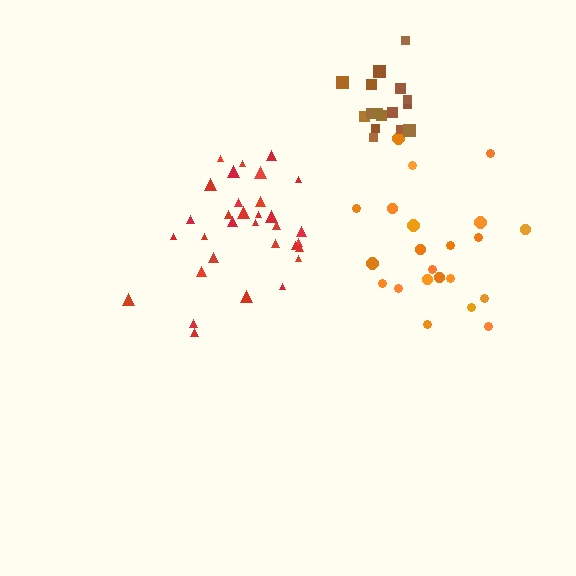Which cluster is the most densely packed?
Brown.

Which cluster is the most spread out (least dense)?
Orange.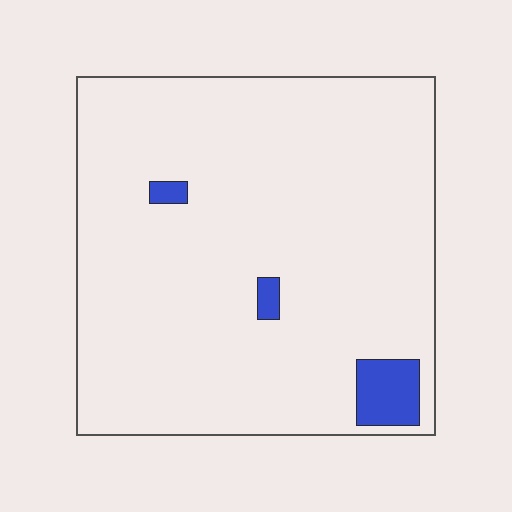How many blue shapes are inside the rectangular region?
3.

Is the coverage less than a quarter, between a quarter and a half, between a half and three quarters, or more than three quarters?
Less than a quarter.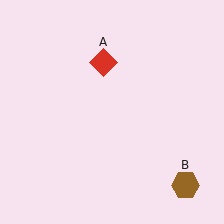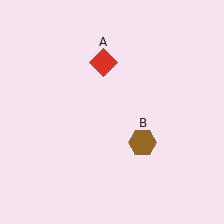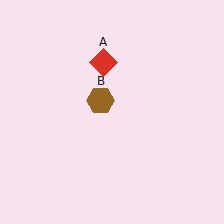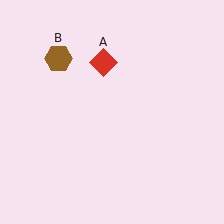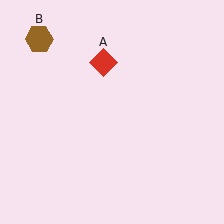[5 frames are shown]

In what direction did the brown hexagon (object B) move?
The brown hexagon (object B) moved up and to the left.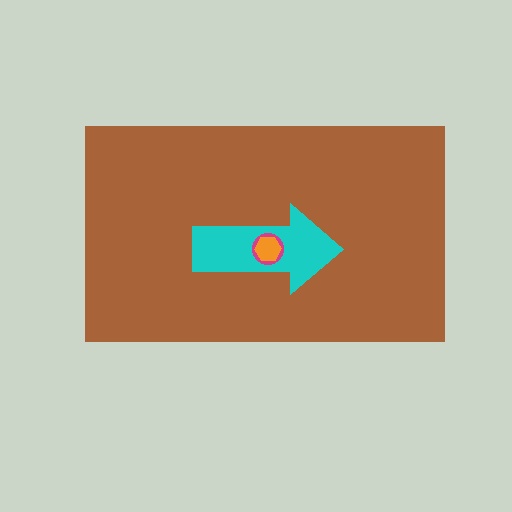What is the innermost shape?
The orange hexagon.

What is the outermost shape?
The brown rectangle.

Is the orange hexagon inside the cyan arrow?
Yes.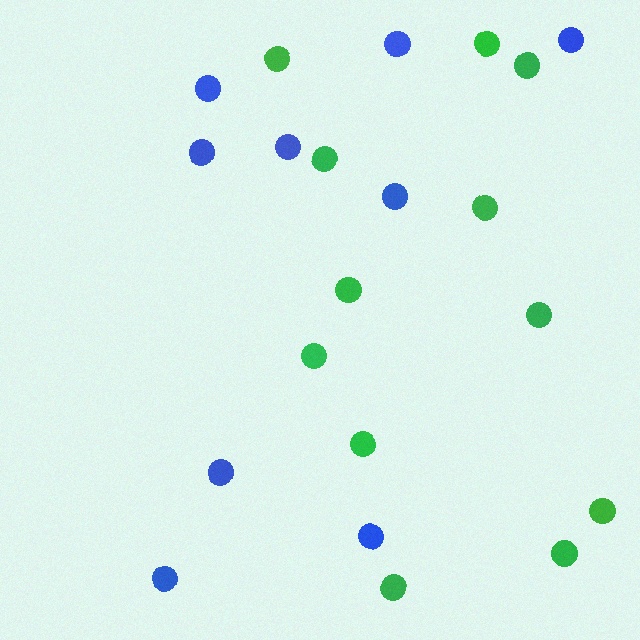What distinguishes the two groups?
There are 2 groups: one group of green circles (12) and one group of blue circles (9).